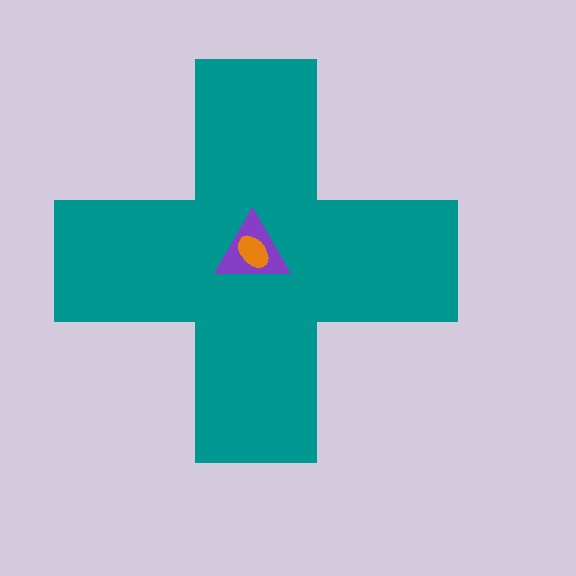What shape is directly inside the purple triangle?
The orange ellipse.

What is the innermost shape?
The orange ellipse.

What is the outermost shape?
The teal cross.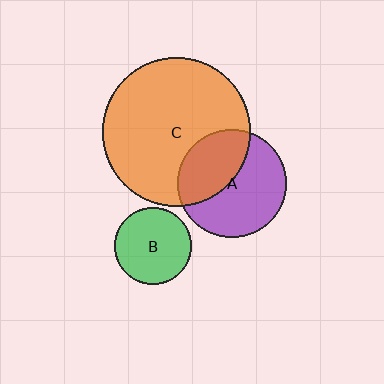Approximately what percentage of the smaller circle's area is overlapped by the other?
Approximately 40%.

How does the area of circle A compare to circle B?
Approximately 2.0 times.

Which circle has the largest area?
Circle C (orange).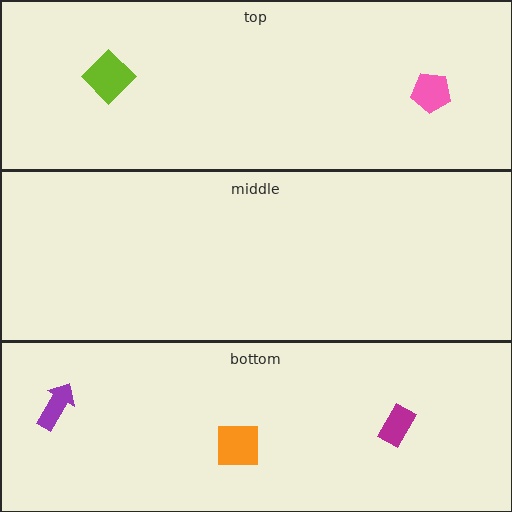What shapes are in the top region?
The lime diamond, the pink pentagon.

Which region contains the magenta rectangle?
The bottom region.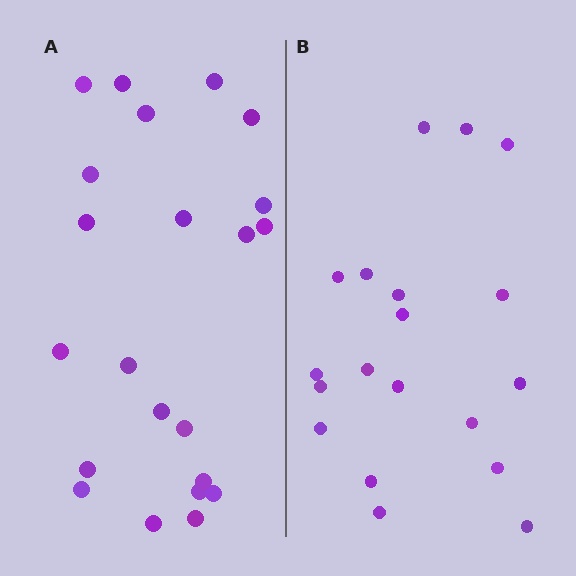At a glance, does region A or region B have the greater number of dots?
Region A (the left region) has more dots.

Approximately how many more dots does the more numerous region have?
Region A has just a few more — roughly 2 or 3 more dots than region B.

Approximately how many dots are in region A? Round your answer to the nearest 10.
About 20 dots. (The exact count is 22, which rounds to 20.)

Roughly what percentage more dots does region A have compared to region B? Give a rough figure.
About 15% more.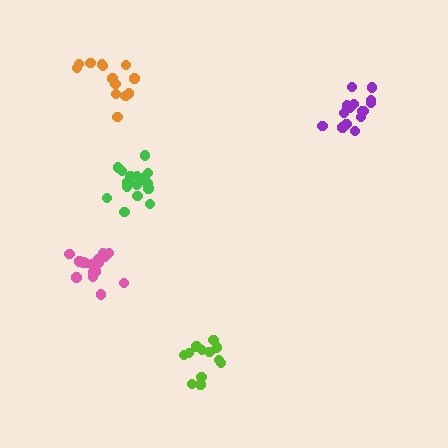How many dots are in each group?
Group 1: 18 dots, Group 2: 13 dots, Group 3: 16 dots, Group 4: 12 dots, Group 5: 17 dots (76 total).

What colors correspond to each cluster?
The clusters are colored: green, orange, purple, lime, pink.